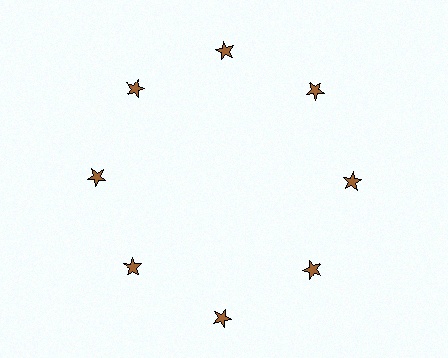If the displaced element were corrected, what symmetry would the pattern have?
It would have 8-fold rotational symmetry — the pattern would map onto itself every 45 degrees.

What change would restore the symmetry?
The symmetry would be restored by moving it inward, back onto the ring so that all 8 stars sit at equal angles and equal distance from the center.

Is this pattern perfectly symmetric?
No. The 8 brown stars are arranged in a ring, but one element near the 6 o'clock position is pushed outward from the center, breaking the 8-fold rotational symmetry.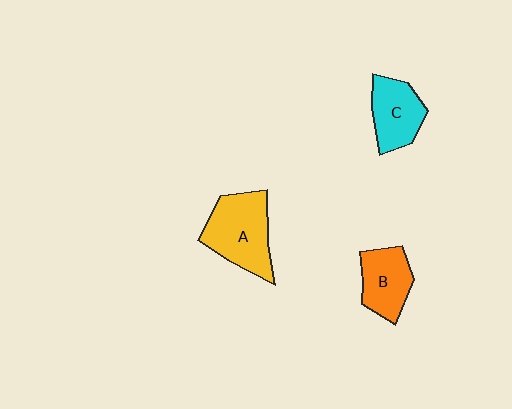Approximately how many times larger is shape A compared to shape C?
Approximately 1.4 times.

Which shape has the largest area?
Shape A (yellow).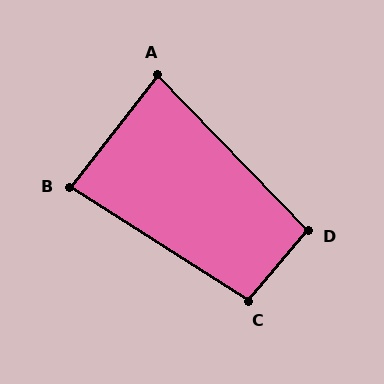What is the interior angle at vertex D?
Approximately 95 degrees (obtuse).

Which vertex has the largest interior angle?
C, at approximately 98 degrees.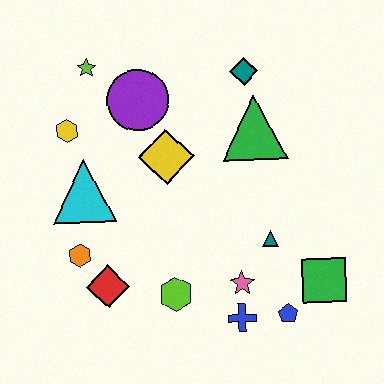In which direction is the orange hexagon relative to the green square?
The orange hexagon is to the left of the green square.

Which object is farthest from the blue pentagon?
The lime star is farthest from the blue pentagon.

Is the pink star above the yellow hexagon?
No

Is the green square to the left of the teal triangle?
No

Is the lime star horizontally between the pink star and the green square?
No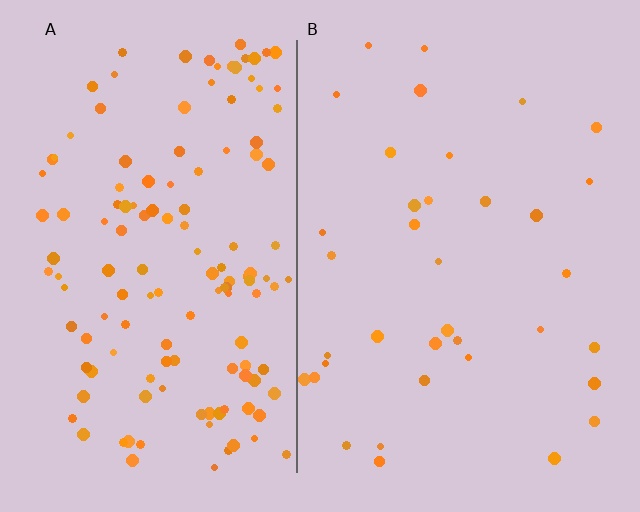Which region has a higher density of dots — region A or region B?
A (the left).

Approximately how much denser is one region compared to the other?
Approximately 3.7× — region A over region B.